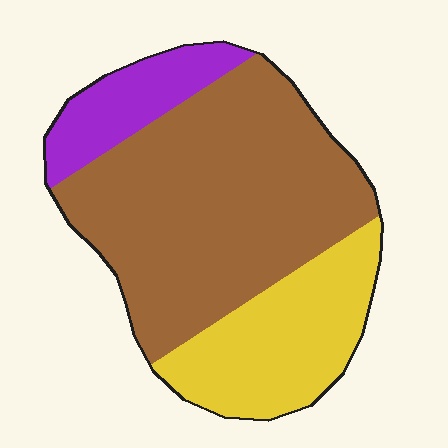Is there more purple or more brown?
Brown.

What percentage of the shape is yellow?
Yellow covers about 25% of the shape.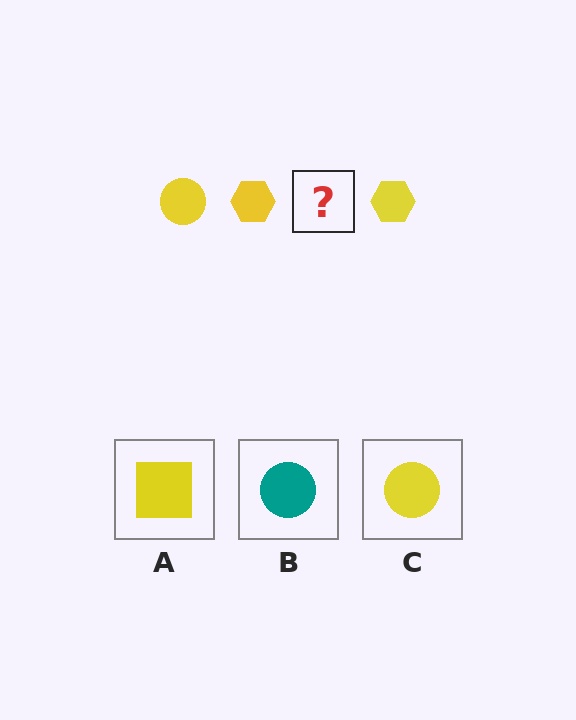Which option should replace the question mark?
Option C.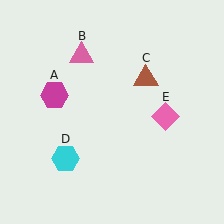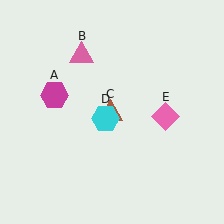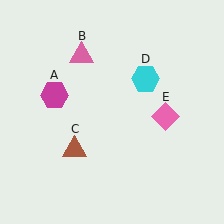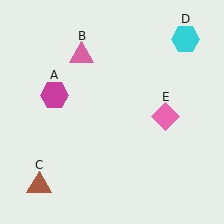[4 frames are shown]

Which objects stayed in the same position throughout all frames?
Magenta hexagon (object A) and pink triangle (object B) and pink diamond (object E) remained stationary.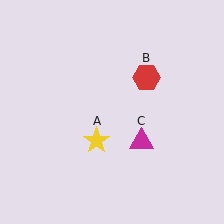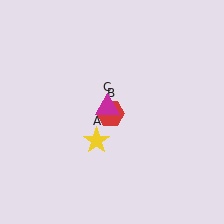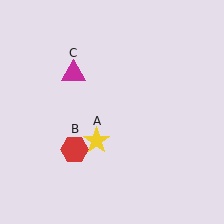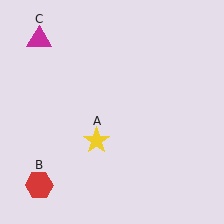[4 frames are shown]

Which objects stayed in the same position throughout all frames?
Yellow star (object A) remained stationary.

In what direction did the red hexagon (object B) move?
The red hexagon (object B) moved down and to the left.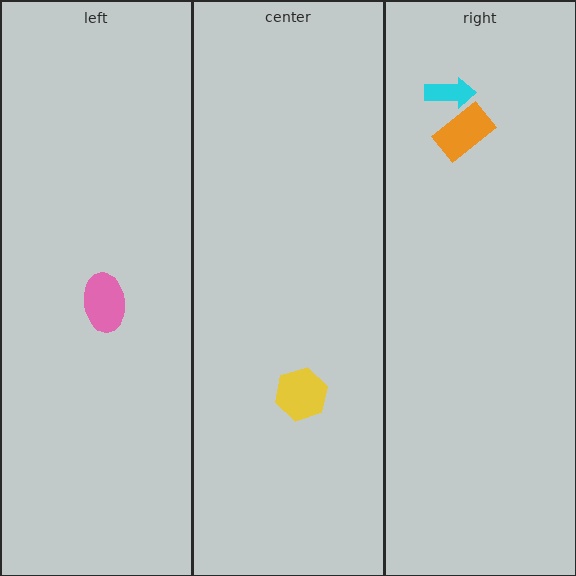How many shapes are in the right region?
2.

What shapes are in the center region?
The yellow hexagon.